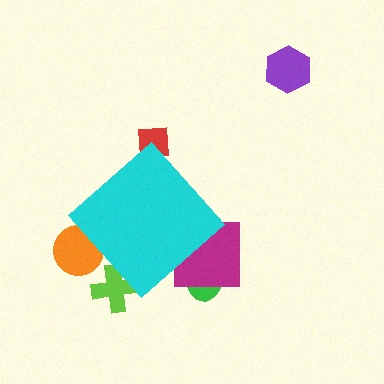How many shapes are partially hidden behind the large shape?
5 shapes are partially hidden.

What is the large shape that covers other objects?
A cyan diamond.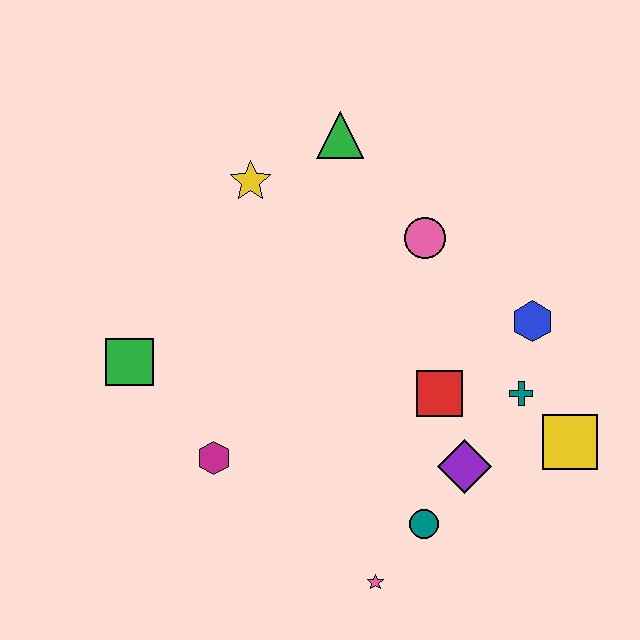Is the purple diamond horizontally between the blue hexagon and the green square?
Yes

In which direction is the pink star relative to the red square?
The pink star is below the red square.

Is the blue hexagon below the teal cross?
No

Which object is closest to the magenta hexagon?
The green square is closest to the magenta hexagon.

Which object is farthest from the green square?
The yellow square is farthest from the green square.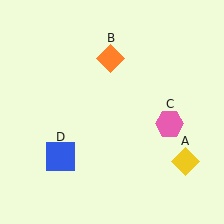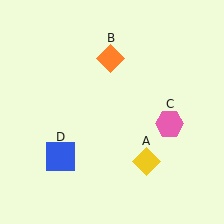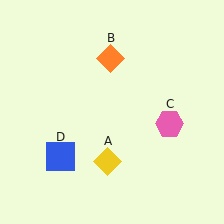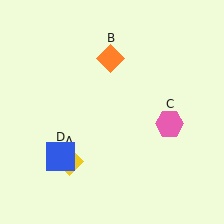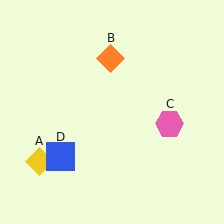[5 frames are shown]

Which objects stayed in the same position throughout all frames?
Orange diamond (object B) and pink hexagon (object C) and blue square (object D) remained stationary.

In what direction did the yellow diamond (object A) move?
The yellow diamond (object A) moved left.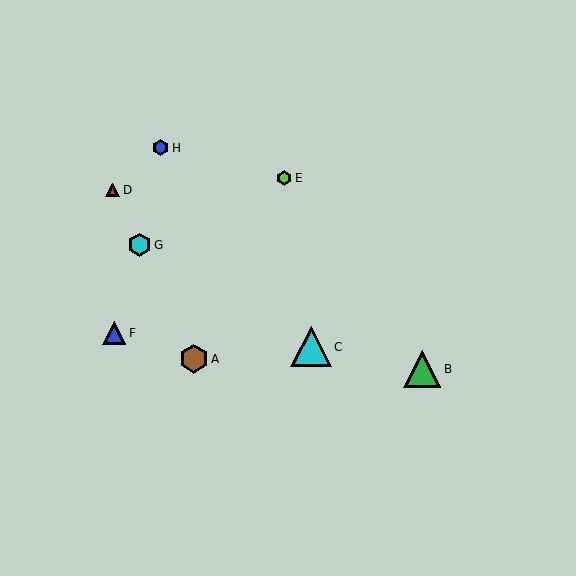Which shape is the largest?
The cyan triangle (labeled C) is the largest.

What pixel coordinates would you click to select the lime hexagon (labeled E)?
Click at (284, 178) to select the lime hexagon E.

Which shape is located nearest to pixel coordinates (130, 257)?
The cyan hexagon (labeled G) at (140, 245) is nearest to that location.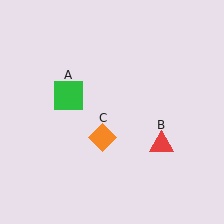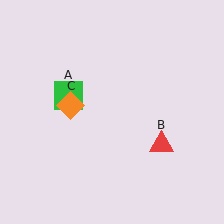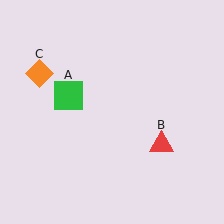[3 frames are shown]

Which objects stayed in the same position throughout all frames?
Green square (object A) and red triangle (object B) remained stationary.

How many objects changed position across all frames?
1 object changed position: orange diamond (object C).